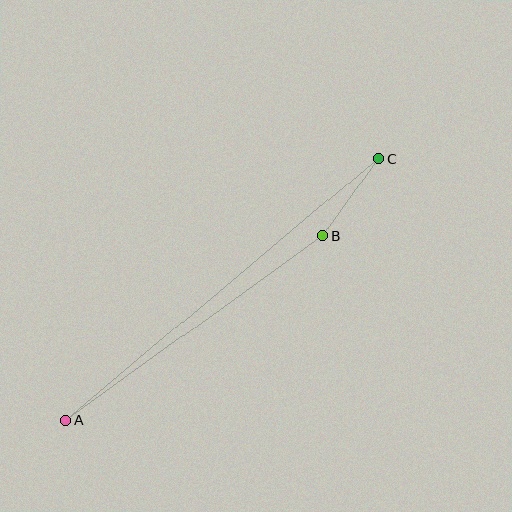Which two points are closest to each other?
Points B and C are closest to each other.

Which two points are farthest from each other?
Points A and C are farthest from each other.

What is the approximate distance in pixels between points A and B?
The distance between A and B is approximately 316 pixels.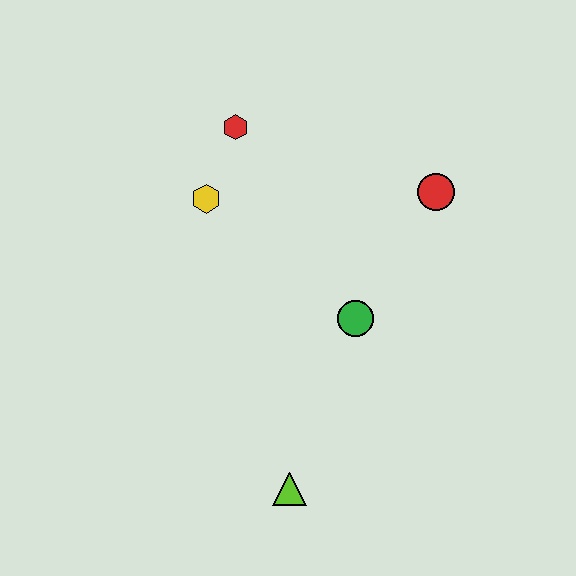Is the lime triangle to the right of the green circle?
No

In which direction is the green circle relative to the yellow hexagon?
The green circle is to the right of the yellow hexagon.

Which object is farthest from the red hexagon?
The lime triangle is farthest from the red hexagon.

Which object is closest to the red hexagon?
The yellow hexagon is closest to the red hexagon.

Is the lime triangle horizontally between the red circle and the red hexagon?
Yes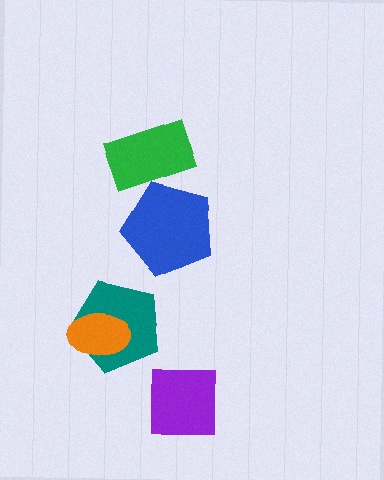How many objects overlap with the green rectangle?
1 object overlaps with the green rectangle.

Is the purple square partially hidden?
No, no other shape covers it.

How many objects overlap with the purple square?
0 objects overlap with the purple square.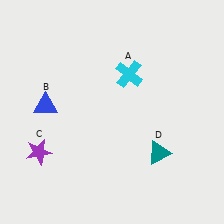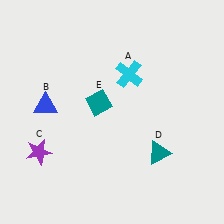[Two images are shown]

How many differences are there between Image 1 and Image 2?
There is 1 difference between the two images.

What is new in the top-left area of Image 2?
A teal diamond (E) was added in the top-left area of Image 2.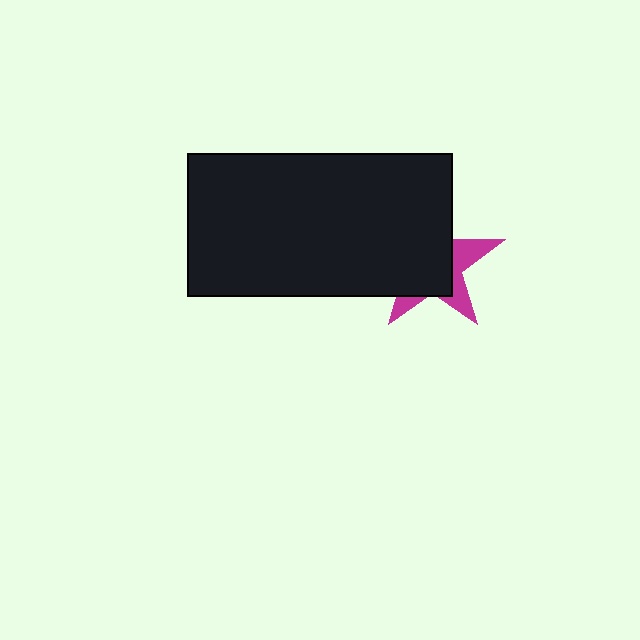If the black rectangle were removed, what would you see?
You would see the complete magenta star.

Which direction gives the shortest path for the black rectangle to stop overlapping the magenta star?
Moving left gives the shortest separation.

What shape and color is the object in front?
The object in front is a black rectangle.